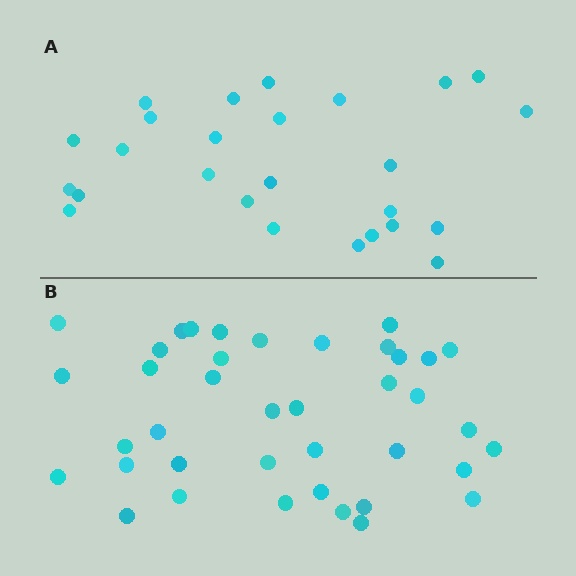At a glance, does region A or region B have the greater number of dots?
Region B (the bottom region) has more dots.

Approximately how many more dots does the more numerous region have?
Region B has approximately 15 more dots than region A.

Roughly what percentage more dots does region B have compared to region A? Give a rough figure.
About 50% more.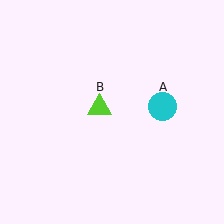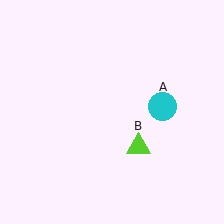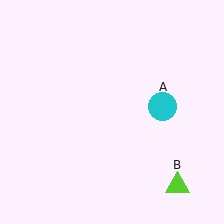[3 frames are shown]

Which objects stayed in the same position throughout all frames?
Cyan circle (object A) remained stationary.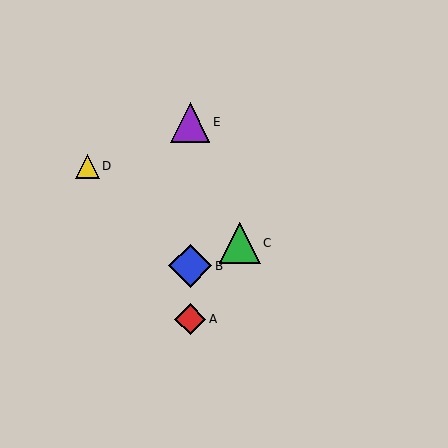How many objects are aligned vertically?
3 objects (A, B, E) are aligned vertically.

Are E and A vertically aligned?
Yes, both are at x≈190.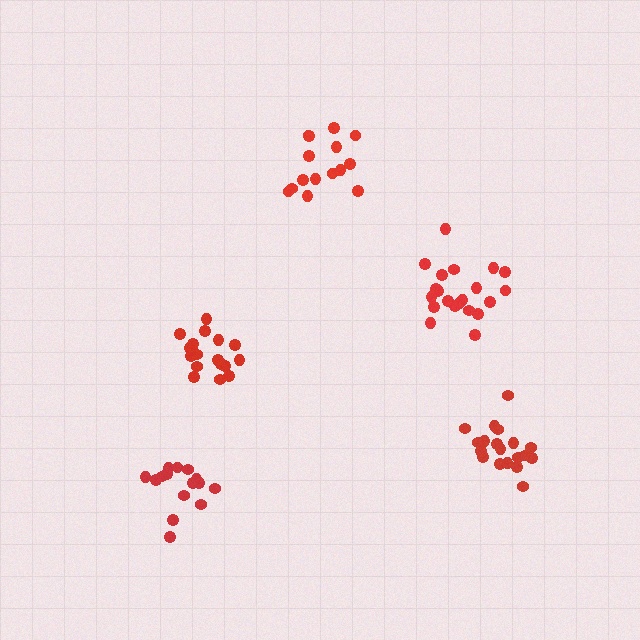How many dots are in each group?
Group 1: 21 dots, Group 2: 19 dots, Group 3: 18 dots, Group 4: 15 dots, Group 5: 15 dots (88 total).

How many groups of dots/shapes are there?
There are 5 groups.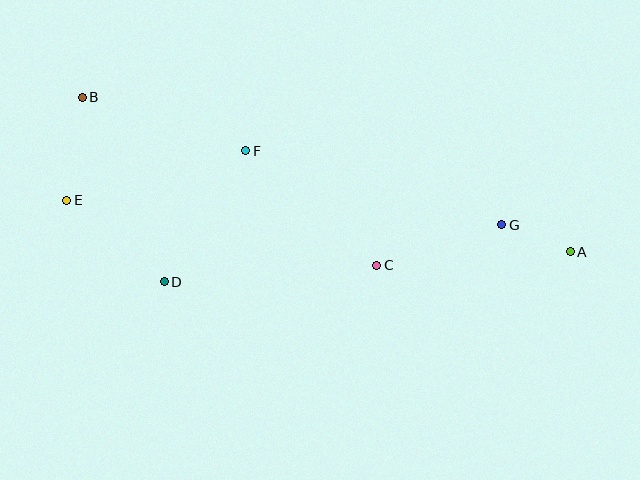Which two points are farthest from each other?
Points A and B are farthest from each other.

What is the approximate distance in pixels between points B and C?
The distance between B and C is approximately 339 pixels.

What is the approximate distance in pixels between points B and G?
The distance between B and G is approximately 439 pixels.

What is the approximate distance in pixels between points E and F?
The distance between E and F is approximately 186 pixels.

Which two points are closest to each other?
Points A and G are closest to each other.